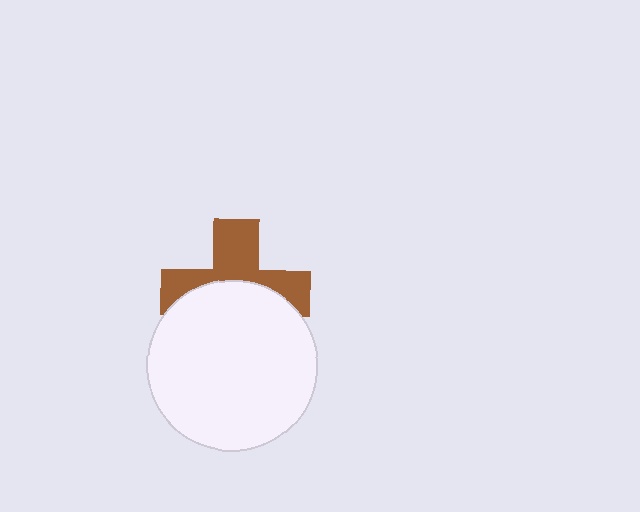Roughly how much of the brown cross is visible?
About half of it is visible (roughly 49%).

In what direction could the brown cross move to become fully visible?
The brown cross could move up. That would shift it out from behind the white circle entirely.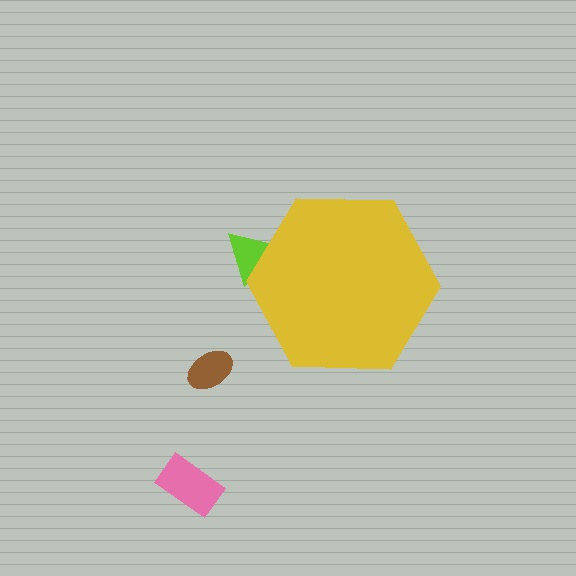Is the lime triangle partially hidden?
Yes, the lime triangle is partially hidden behind the yellow hexagon.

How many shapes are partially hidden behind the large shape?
1 shape is partially hidden.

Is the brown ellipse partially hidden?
No, the brown ellipse is fully visible.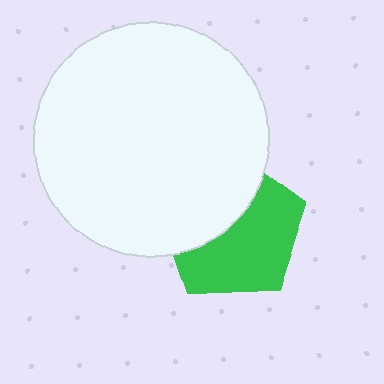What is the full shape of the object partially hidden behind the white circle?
The partially hidden object is a green pentagon.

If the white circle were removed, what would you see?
You would see the complete green pentagon.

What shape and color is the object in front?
The object in front is a white circle.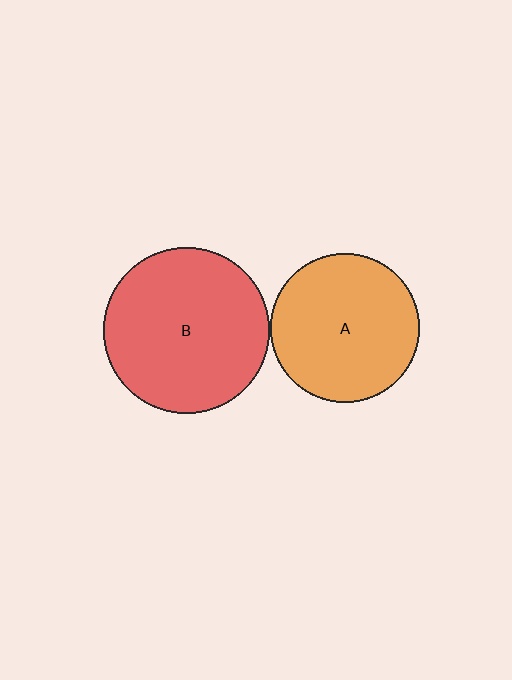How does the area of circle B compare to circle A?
Approximately 1.2 times.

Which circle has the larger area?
Circle B (red).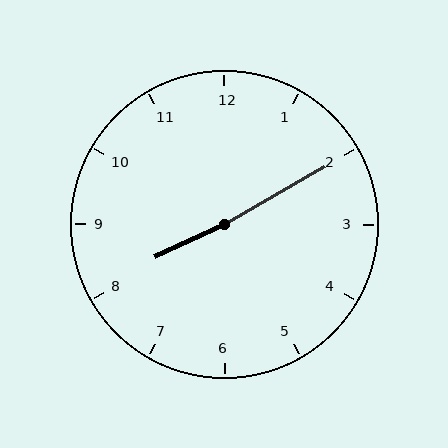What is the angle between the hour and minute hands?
Approximately 175 degrees.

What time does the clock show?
8:10.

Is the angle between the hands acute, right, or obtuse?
It is obtuse.